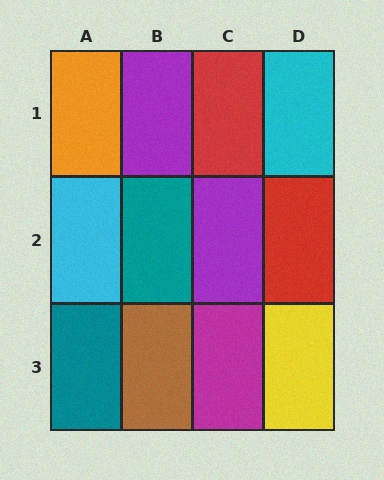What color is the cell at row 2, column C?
Purple.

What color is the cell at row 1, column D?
Cyan.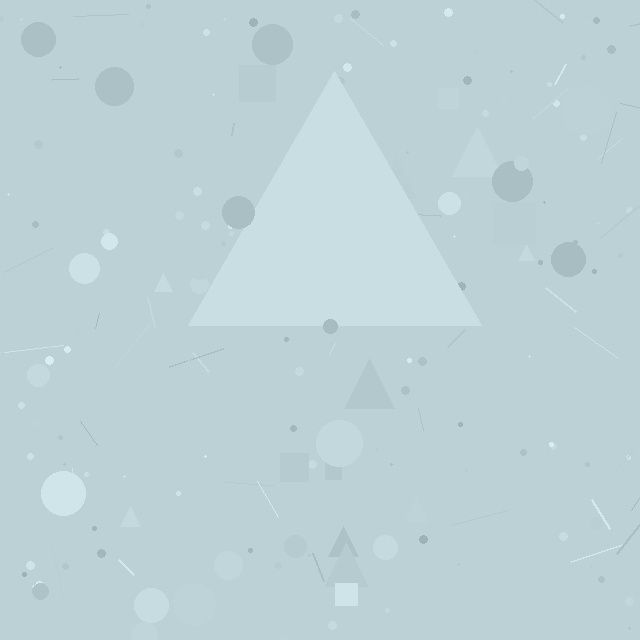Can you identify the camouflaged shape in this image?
The camouflaged shape is a triangle.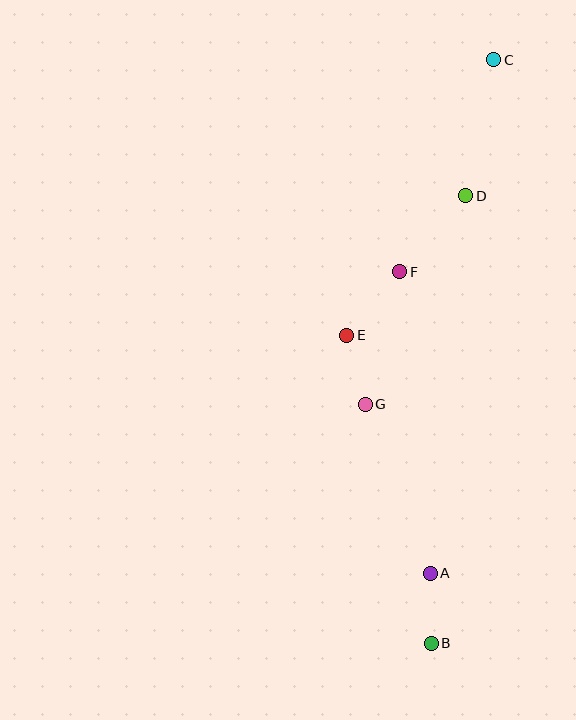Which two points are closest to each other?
Points A and B are closest to each other.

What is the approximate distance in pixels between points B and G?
The distance between B and G is approximately 248 pixels.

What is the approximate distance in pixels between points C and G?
The distance between C and G is approximately 368 pixels.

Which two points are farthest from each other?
Points B and C are farthest from each other.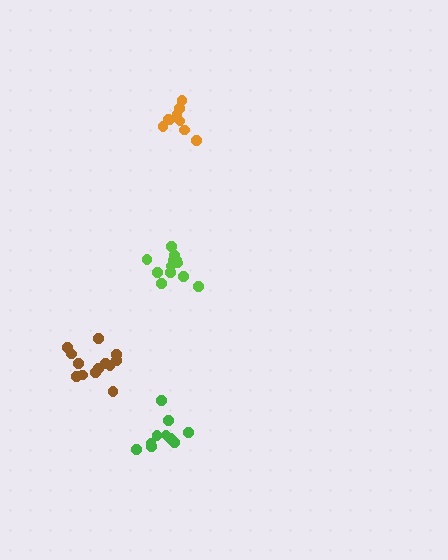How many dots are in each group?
Group 1: 12 dots, Group 2: 9 dots, Group 3: 10 dots, Group 4: 13 dots (44 total).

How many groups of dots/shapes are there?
There are 4 groups.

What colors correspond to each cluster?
The clusters are colored: lime, orange, green, brown.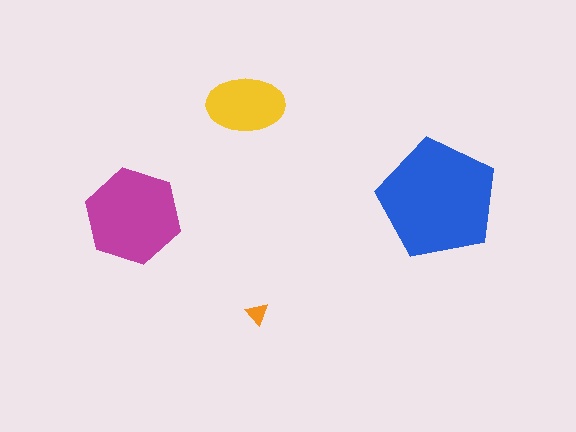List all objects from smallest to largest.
The orange triangle, the yellow ellipse, the magenta hexagon, the blue pentagon.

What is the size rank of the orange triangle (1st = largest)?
4th.